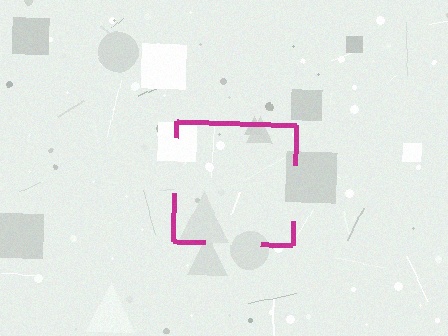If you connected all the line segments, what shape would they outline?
They would outline a square.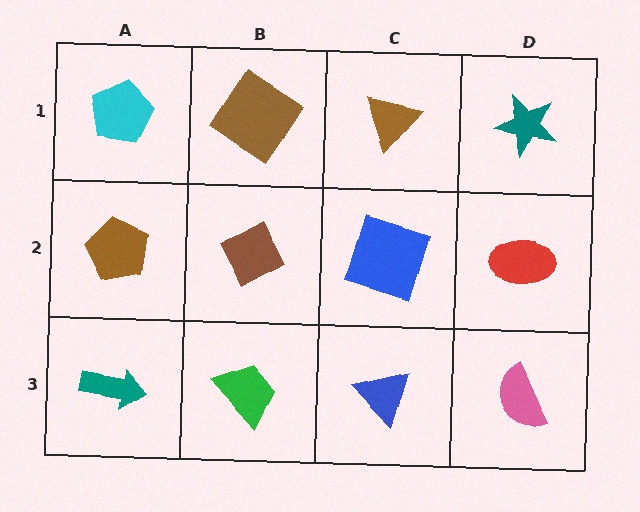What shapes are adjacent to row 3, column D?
A red ellipse (row 2, column D), a blue triangle (row 3, column C).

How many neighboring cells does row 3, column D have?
2.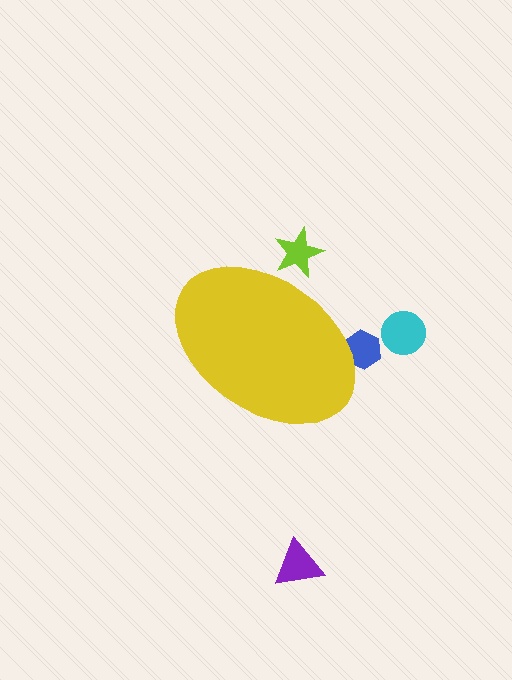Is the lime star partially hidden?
Yes, the lime star is partially hidden behind the yellow ellipse.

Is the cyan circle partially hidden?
No, the cyan circle is fully visible.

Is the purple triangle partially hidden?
No, the purple triangle is fully visible.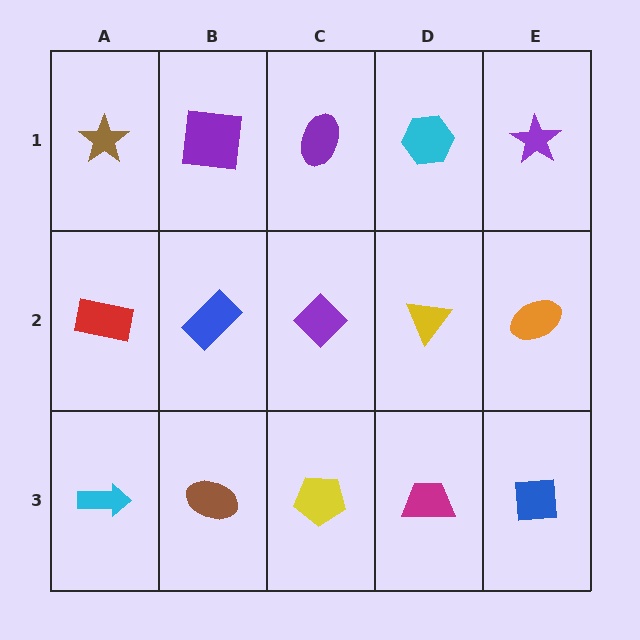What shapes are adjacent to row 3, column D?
A yellow triangle (row 2, column D), a yellow pentagon (row 3, column C), a blue square (row 3, column E).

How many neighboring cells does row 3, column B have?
3.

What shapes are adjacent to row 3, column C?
A purple diamond (row 2, column C), a brown ellipse (row 3, column B), a magenta trapezoid (row 3, column D).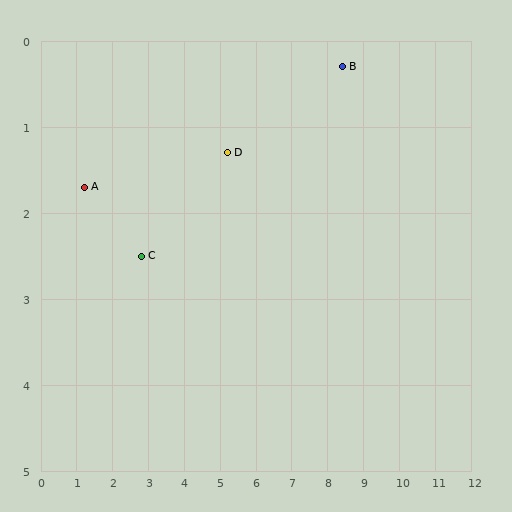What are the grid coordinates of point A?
Point A is at approximately (1.2, 1.7).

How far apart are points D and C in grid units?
Points D and C are about 2.7 grid units apart.